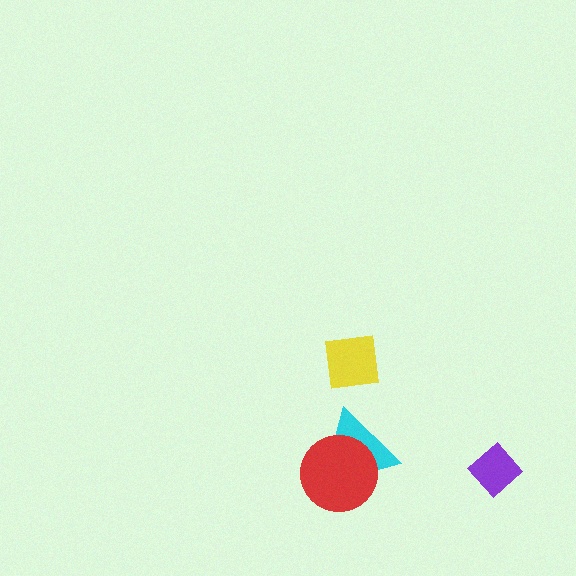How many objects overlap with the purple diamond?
0 objects overlap with the purple diamond.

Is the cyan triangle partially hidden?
Yes, it is partially covered by another shape.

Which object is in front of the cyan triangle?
The red circle is in front of the cyan triangle.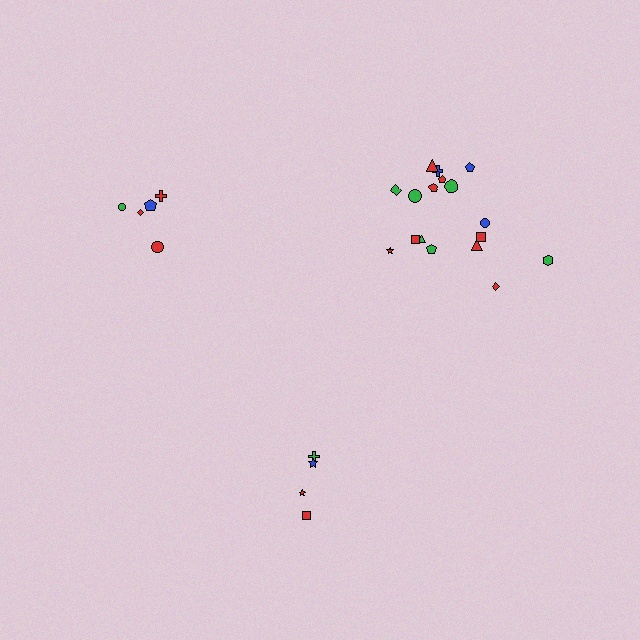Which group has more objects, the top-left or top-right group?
The top-right group.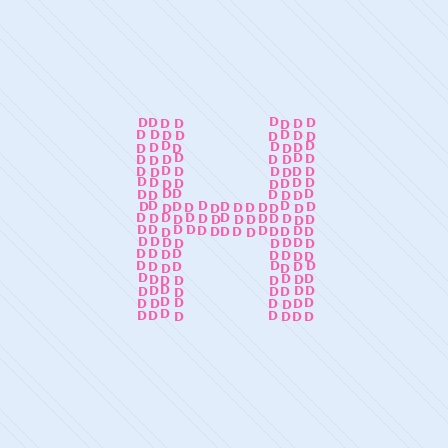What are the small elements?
The small elements are letter D's.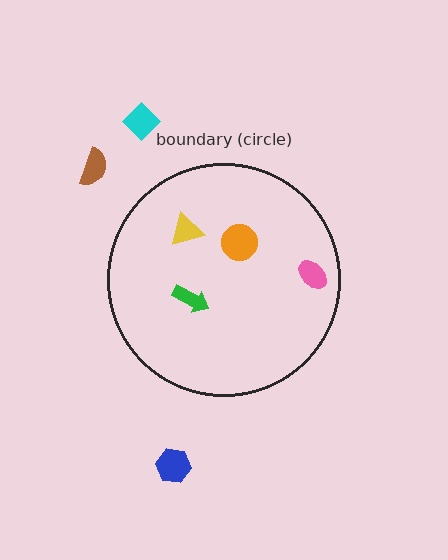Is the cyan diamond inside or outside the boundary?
Outside.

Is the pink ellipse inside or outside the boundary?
Inside.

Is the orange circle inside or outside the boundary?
Inside.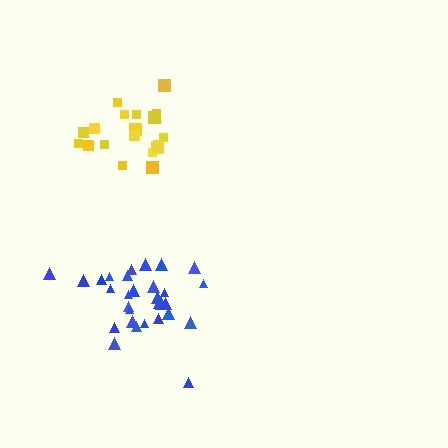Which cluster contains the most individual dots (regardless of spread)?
Blue (30).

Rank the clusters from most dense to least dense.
yellow, blue.